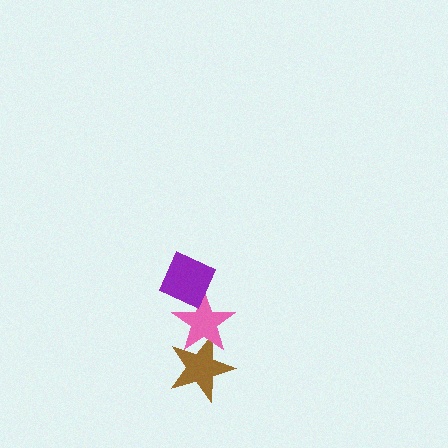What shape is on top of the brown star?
The pink star is on top of the brown star.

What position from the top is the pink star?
The pink star is 2nd from the top.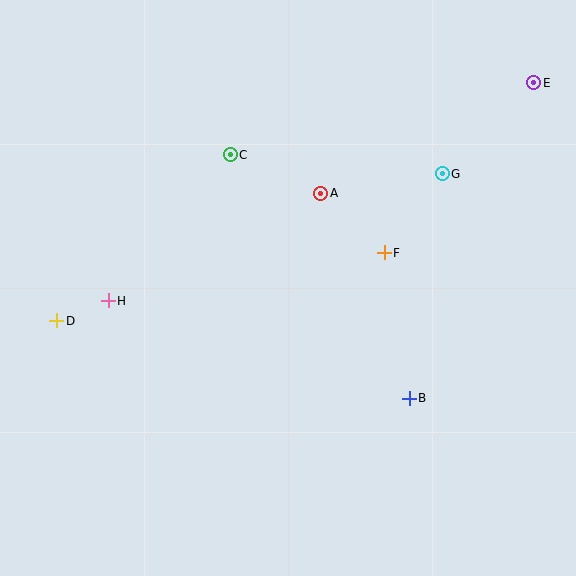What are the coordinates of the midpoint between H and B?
The midpoint between H and B is at (259, 350).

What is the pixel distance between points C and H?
The distance between C and H is 191 pixels.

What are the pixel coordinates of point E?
Point E is at (534, 83).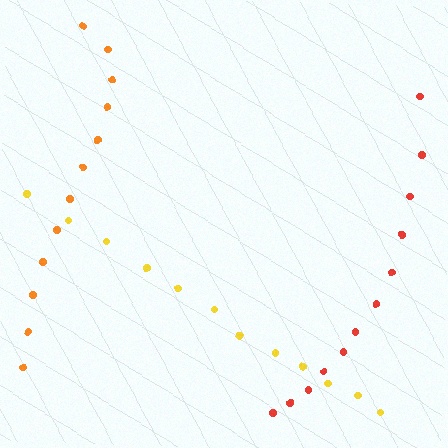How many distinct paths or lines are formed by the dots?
There are 3 distinct paths.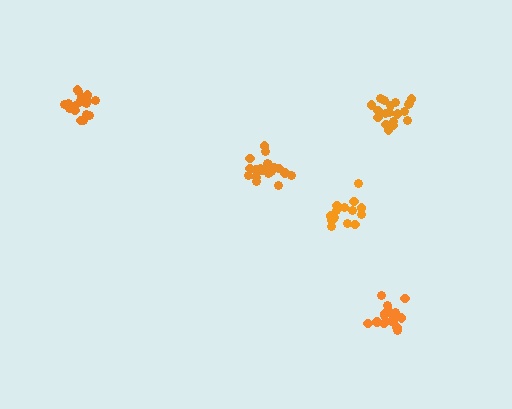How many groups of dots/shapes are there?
There are 5 groups.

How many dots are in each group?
Group 1: 18 dots, Group 2: 20 dots, Group 3: 20 dots, Group 4: 14 dots, Group 5: 19 dots (91 total).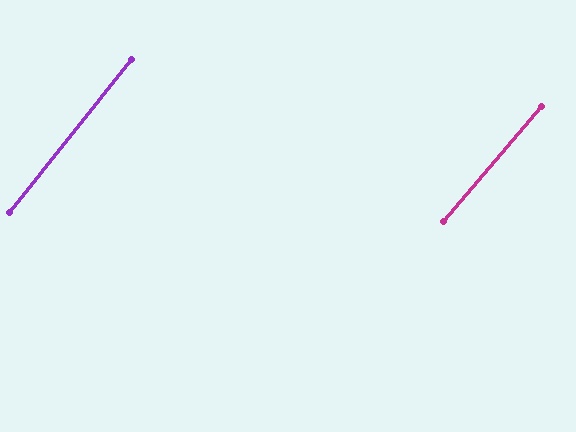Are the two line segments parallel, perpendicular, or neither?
Parallel — their directions differ by only 1.8°.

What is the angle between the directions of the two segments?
Approximately 2 degrees.